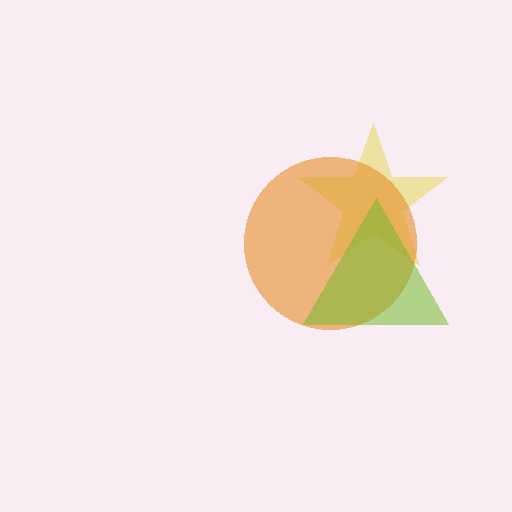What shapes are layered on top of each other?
The layered shapes are: a yellow star, an orange circle, a lime triangle.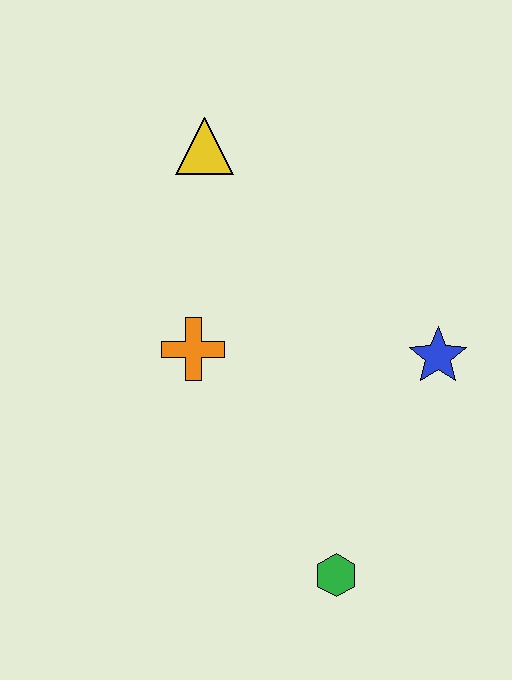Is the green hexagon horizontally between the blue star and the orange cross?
Yes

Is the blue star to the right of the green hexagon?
Yes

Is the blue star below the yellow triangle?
Yes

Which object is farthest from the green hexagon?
The yellow triangle is farthest from the green hexagon.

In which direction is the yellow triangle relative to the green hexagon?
The yellow triangle is above the green hexagon.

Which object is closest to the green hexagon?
The blue star is closest to the green hexagon.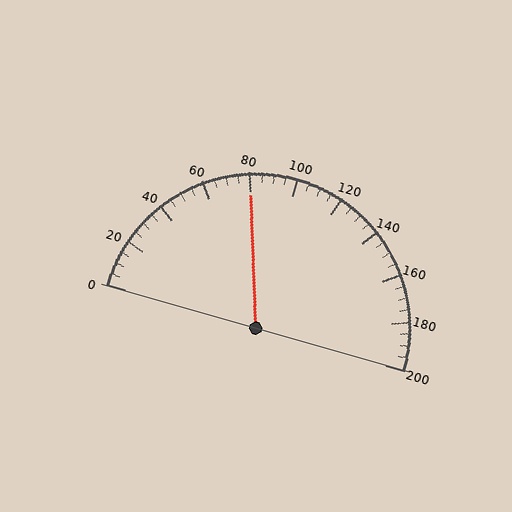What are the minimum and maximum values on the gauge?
The gauge ranges from 0 to 200.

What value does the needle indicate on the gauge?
The needle indicates approximately 80.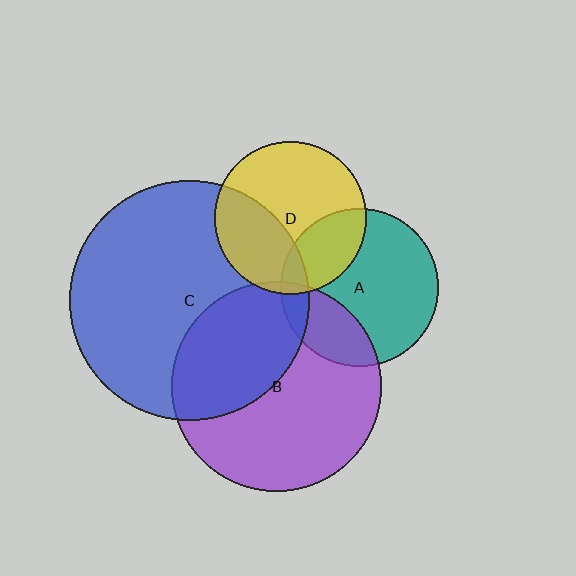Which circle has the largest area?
Circle C (blue).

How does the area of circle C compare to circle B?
Approximately 1.3 times.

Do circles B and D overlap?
Yes.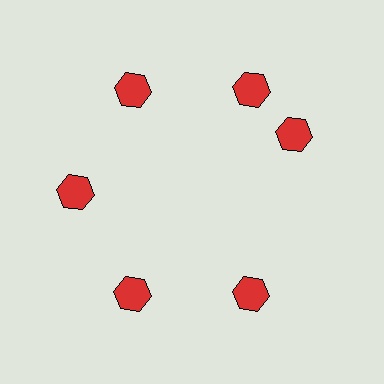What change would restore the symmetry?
The symmetry would be restored by rotating it back into even spacing with its neighbors so that all 6 hexagons sit at equal angles and equal distance from the center.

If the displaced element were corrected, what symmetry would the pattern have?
It would have 6-fold rotational symmetry — the pattern would map onto itself every 60 degrees.